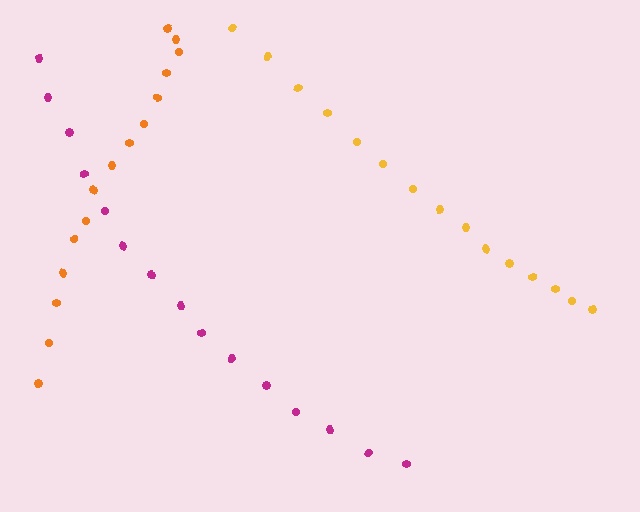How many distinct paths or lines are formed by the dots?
There are 3 distinct paths.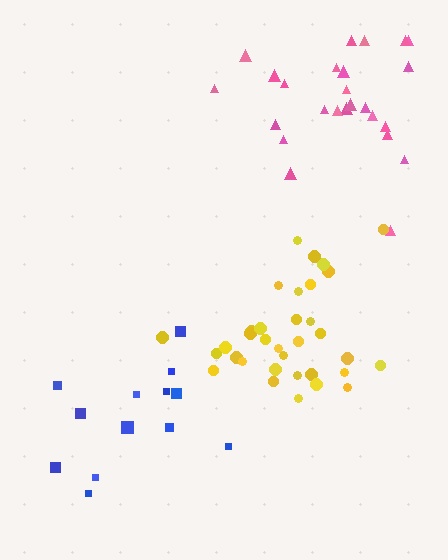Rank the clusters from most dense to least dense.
yellow, pink, blue.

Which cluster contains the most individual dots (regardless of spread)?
Yellow (35).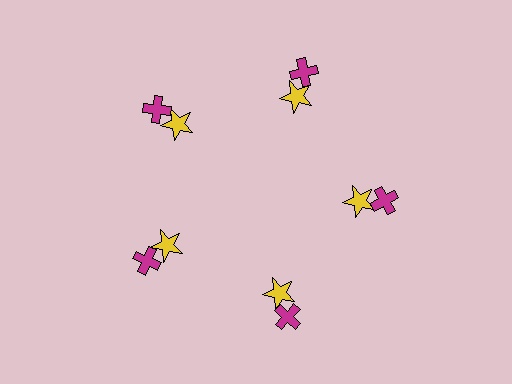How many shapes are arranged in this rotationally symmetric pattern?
There are 10 shapes, arranged in 5 groups of 2.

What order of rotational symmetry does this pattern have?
This pattern has 5-fold rotational symmetry.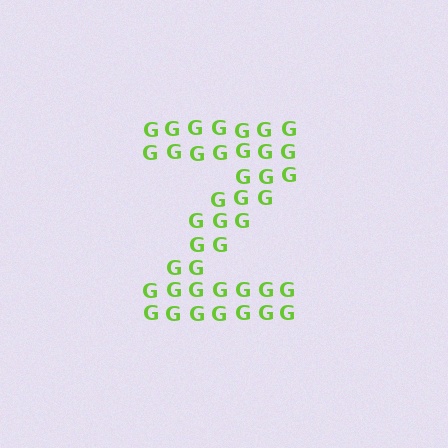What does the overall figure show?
The overall figure shows the letter Z.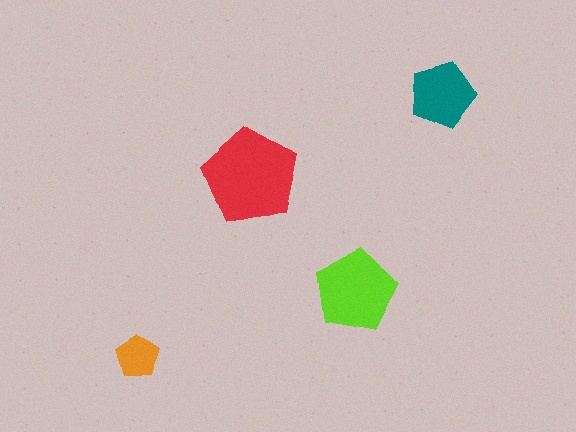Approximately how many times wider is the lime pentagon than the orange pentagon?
About 2 times wider.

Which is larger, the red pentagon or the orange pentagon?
The red one.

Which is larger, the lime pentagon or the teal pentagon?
The lime one.